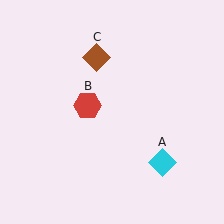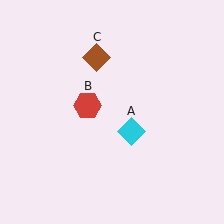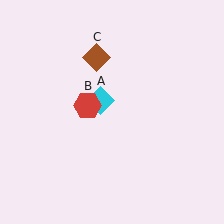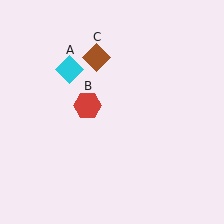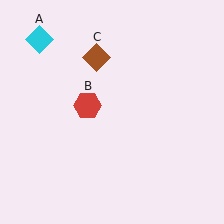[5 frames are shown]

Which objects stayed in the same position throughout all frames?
Red hexagon (object B) and brown diamond (object C) remained stationary.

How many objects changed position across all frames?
1 object changed position: cyan diamond (object A).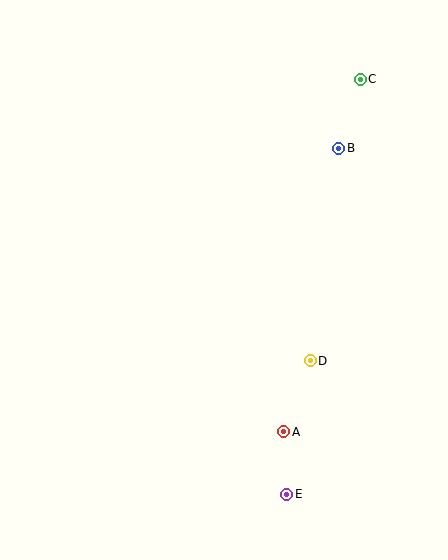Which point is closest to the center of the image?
Point D at (310, 361) is closest to the center.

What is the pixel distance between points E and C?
The distance between E and C is 421 pixels.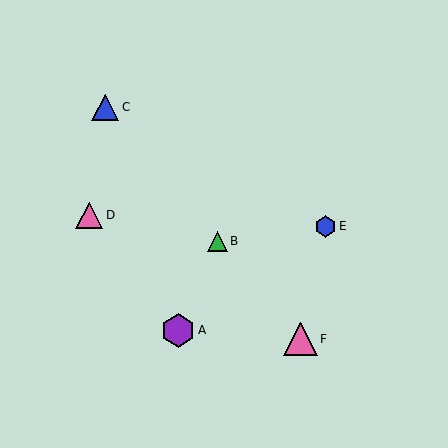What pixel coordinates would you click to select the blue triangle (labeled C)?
Click at (105, 107) to select the blue triangle C.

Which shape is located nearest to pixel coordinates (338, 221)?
The blue hexagon (labeled E) at (325, 226) is nearest to that location.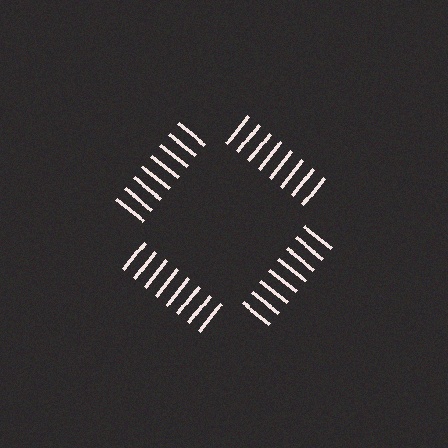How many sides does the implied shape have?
4 sides — the line-ends trace a square.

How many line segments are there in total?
32 — 8 along each of the 4 edges.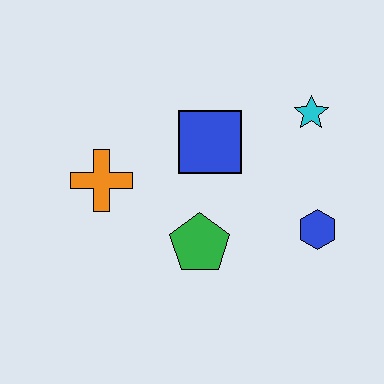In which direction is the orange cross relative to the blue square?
The orange cross is to the left of the blue square.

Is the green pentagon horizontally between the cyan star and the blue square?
No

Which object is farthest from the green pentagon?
The cyan star is farthest from the green pentagon.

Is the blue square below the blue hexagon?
No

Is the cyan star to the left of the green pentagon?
No